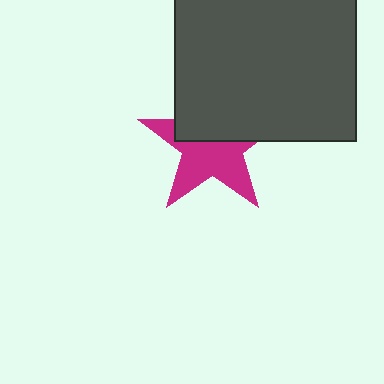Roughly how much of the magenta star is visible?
About half of it is visible (roughly 56%).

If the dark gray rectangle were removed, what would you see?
You would see the complete magenta star.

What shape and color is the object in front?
The object in front is a dark gray rectangle.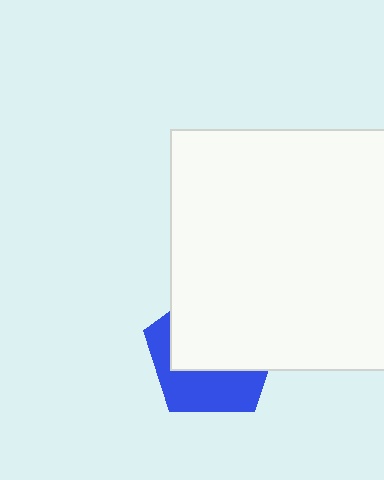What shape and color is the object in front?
The object in front is a white rectangle.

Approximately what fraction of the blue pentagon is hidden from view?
Roughly 60% of the blue pentagon is hidden behind the white rectangle.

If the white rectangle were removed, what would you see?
You would see the complete blue pentagon.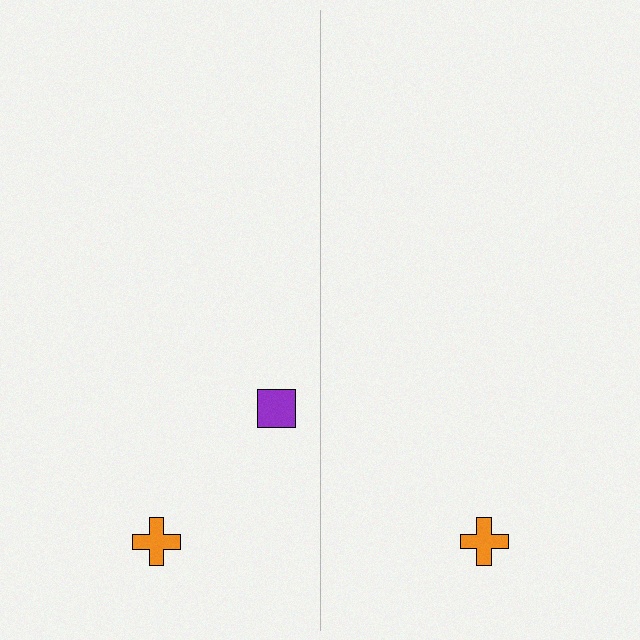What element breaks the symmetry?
A purple square is missing from the right side.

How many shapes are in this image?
There are 3 shapes in this image.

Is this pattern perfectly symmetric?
No, the pattern is not perfectly symmetric. A purple square is missing from the right side.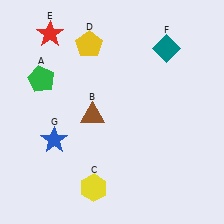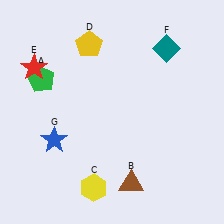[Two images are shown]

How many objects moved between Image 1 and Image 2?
2 objects moved between the two images.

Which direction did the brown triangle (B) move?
The brown triangle (B) moved down.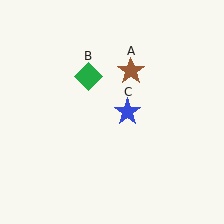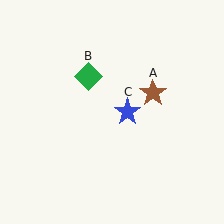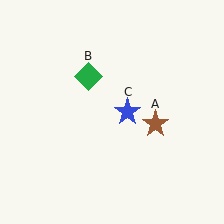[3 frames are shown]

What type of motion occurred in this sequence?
The brown star (object A) rotated clockwise around the center of the scene.